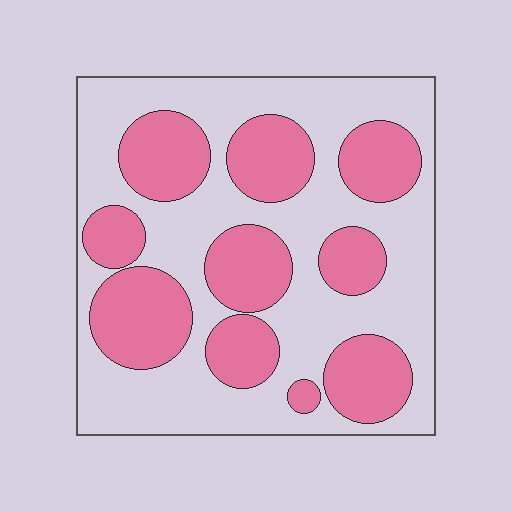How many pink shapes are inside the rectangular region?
10.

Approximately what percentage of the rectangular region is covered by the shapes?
Approximately 40%.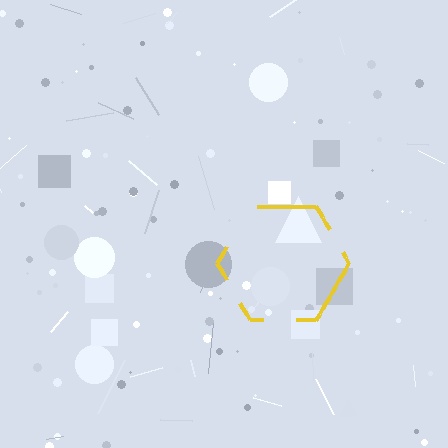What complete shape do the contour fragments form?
The contour fragments form a hexagon.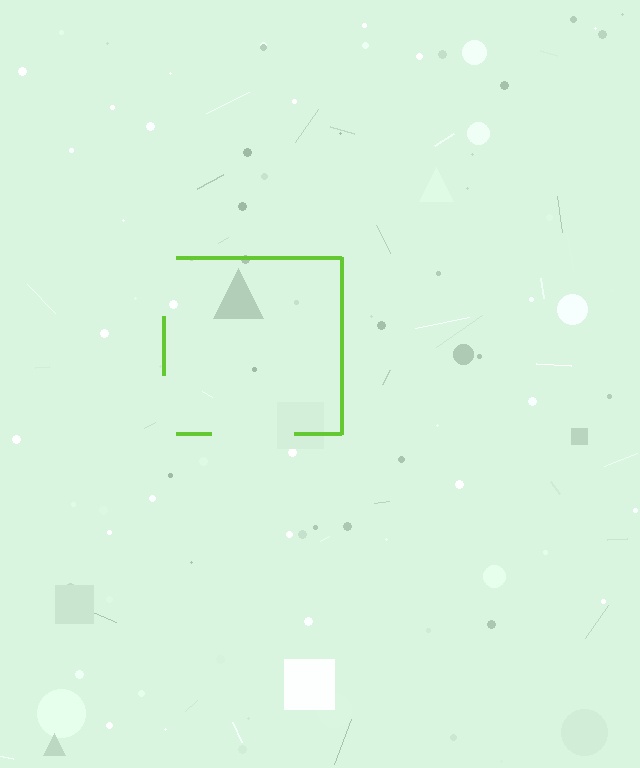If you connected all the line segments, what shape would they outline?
They would outline a square.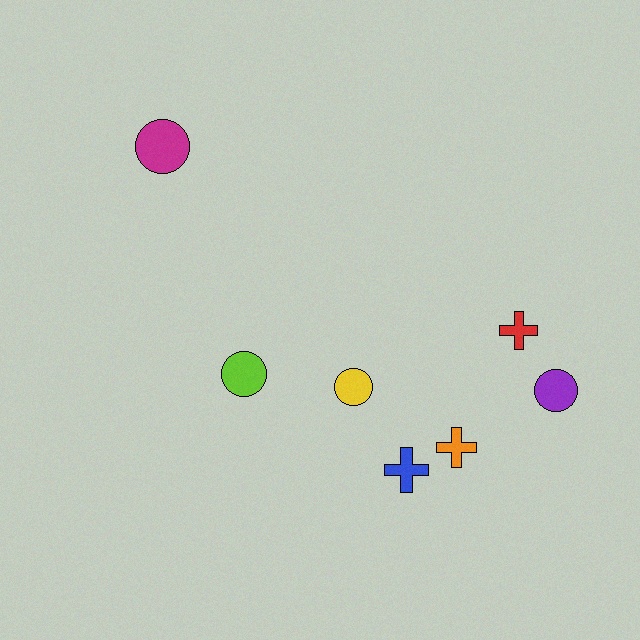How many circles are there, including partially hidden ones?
There are 4 circles.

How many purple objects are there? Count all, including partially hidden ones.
There is 1 purple object.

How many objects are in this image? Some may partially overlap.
There are 7 objects.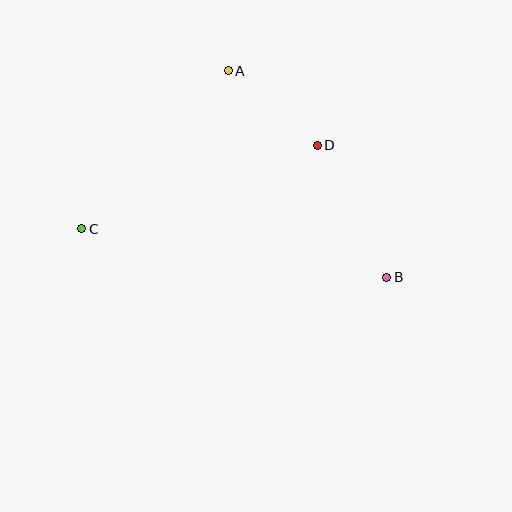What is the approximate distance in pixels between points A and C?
The distance between A and C is approximately 215 pixels.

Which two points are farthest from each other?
Points B and C are farthest from each other.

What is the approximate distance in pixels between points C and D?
The distance between C and D is approximately 250 pixels.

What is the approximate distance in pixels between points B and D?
The distance between B and D is approximately 149 pixels.